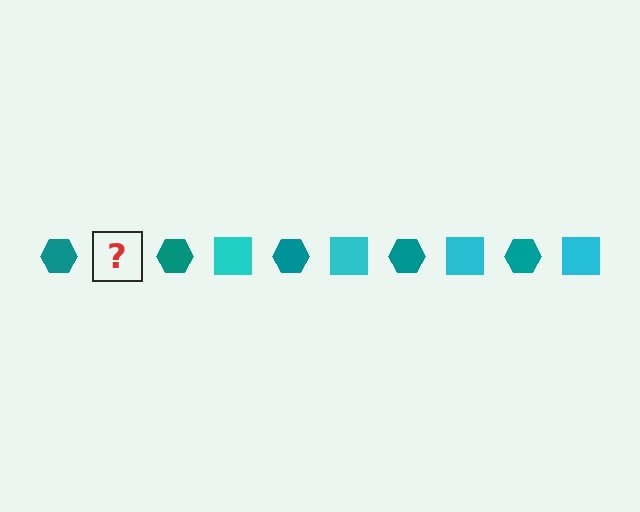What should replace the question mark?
The question mark should be replaced with a cyan square.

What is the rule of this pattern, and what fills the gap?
The rule is that the pattern alternates between teal hexagon and cyan square. The gap should be filled with a cyan square.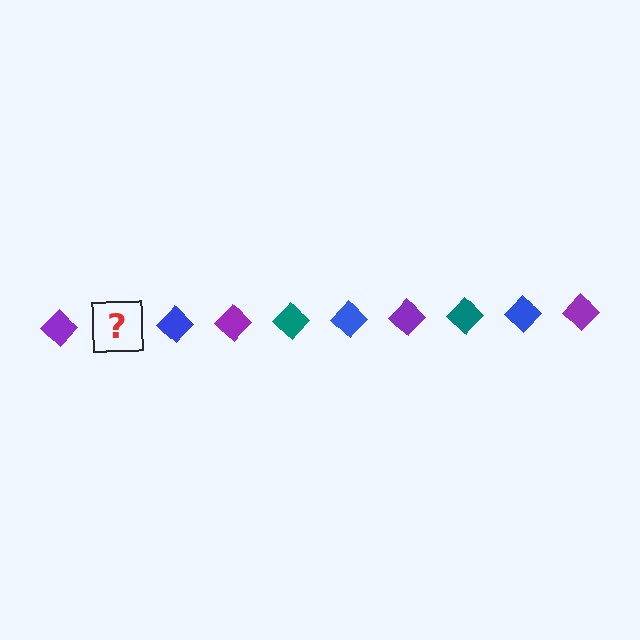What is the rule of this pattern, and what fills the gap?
The rule is that the pattern cycles through purple, teal, blue diamonds. The gap should be filled with a teal diamond.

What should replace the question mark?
The question mark should be replaced with a teal diamond.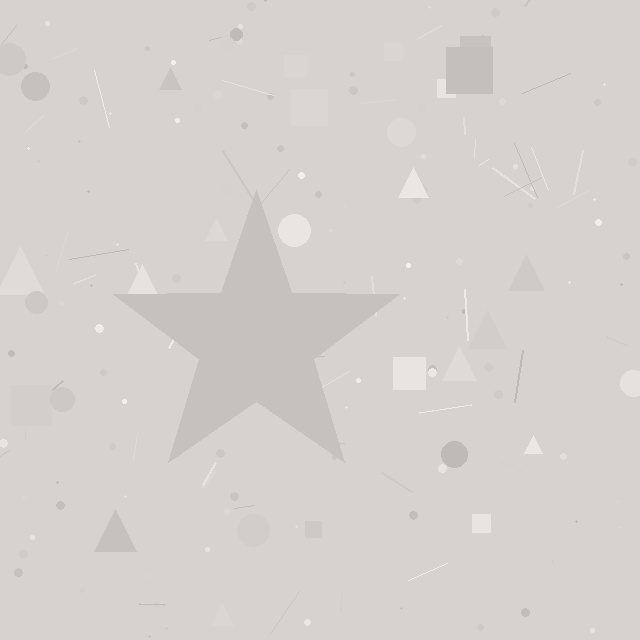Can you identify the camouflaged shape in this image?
The camouflaged shape is a star.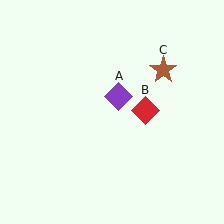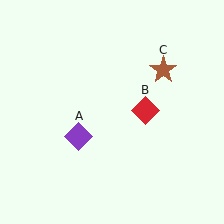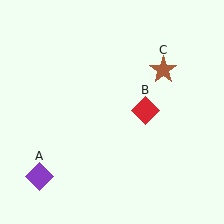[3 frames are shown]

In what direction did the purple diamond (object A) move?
The purple diamond (object A) moved down and to the left.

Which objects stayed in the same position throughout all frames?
Red diamond (object B) and brown star (object C) remained stationary.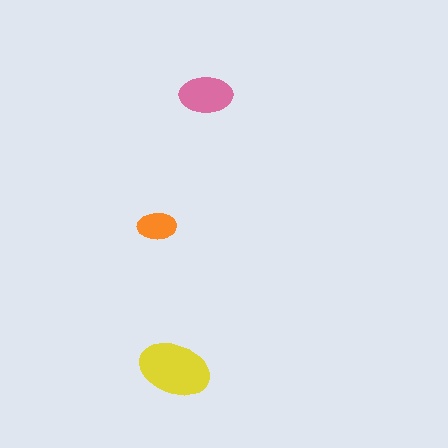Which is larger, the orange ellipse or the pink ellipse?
The pink one.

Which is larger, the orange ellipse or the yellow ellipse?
The yellow one.